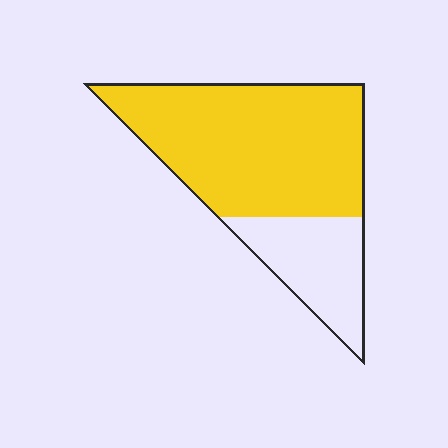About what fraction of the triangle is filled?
About three quarters (3/4).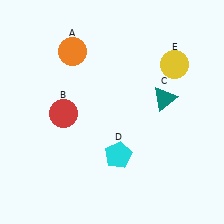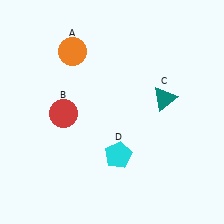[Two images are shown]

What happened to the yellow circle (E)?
The yellow circle (E) was removed in Image 2. It was in the top-right area of Image 1.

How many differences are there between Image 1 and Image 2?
There is 1 difference between the two images.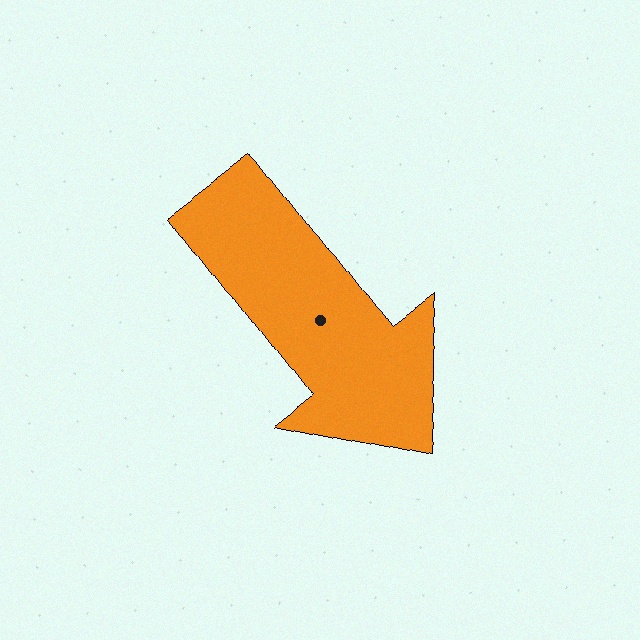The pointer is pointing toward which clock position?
Roughly 5 o'clock.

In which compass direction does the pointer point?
Southeast.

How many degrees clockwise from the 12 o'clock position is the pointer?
Approximately 143 degrees.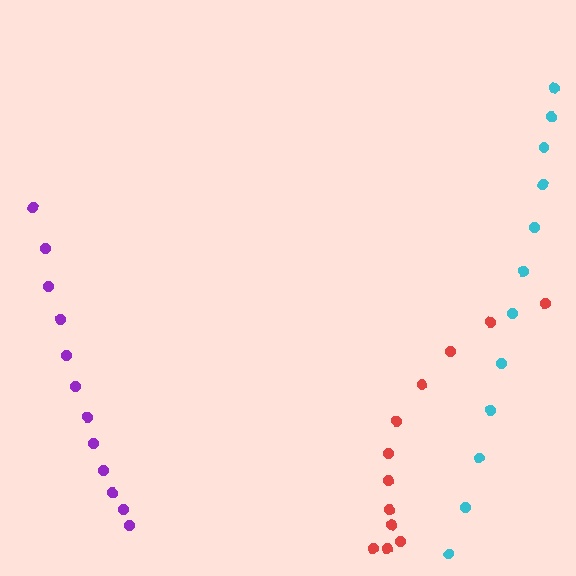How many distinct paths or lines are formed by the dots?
There are 3 distinct paths.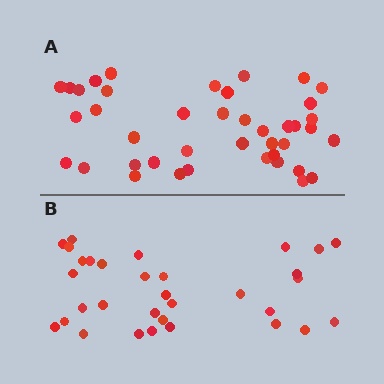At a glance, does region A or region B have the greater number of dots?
Region A (the top region) has more dots.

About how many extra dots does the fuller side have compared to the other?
Region A has roughly 8 or so more dots than region B.